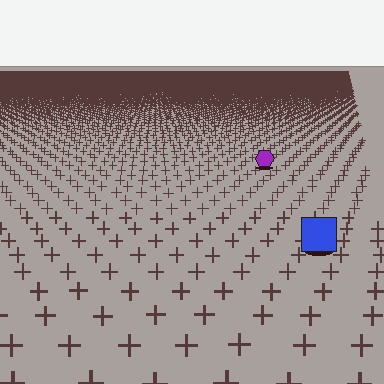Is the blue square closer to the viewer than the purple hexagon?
Yes. The blue square is closer — you can tell from the texture gradient: the ground texture is coarser near it.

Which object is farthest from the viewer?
The purple hexagon is farthest from the viewer. It appears smaller and the ground texture around it is denser.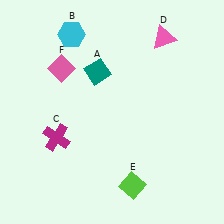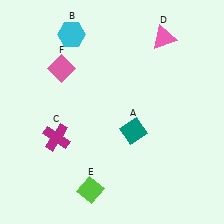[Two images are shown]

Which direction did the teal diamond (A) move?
The teal diamond (A) moved down.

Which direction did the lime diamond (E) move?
The lime diamond (E) moved left.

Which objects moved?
The objects that moved are: the teal diamond (A), the lime diamond (E).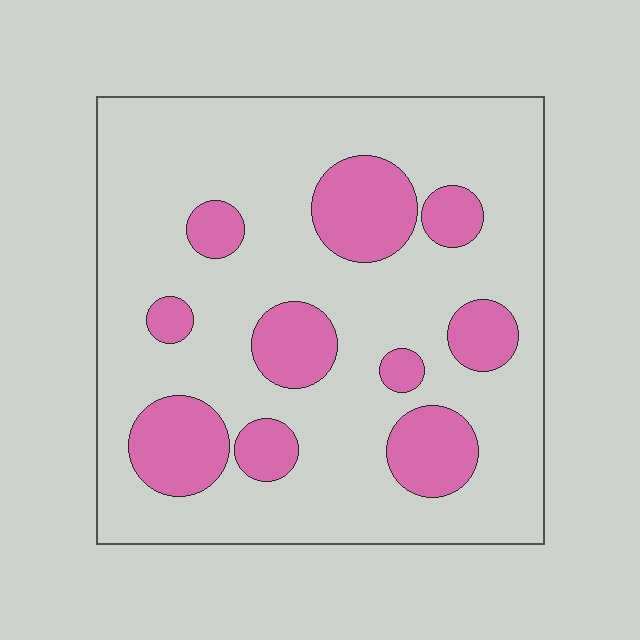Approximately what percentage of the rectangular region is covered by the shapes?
Approximately 25%.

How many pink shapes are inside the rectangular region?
10.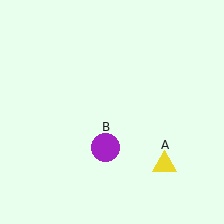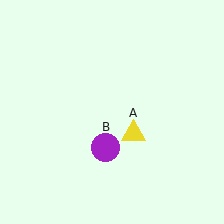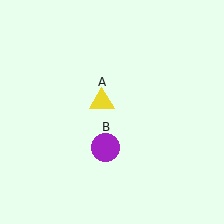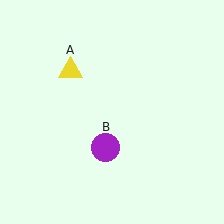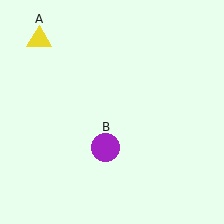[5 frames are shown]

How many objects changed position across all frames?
1 object changed position: yellow triangle (object A).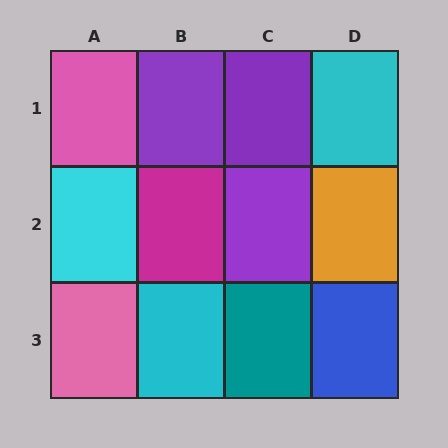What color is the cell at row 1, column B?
Purple.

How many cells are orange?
1 cell is orange.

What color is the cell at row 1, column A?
Pink.